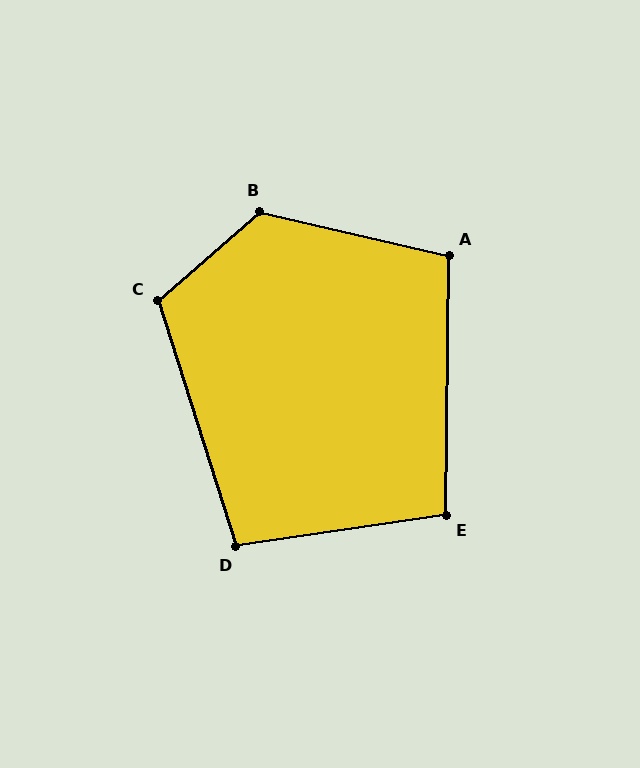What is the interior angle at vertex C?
Approximately 113 degrees (obtuse).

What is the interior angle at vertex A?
Approximately 102 degrees (obtuse).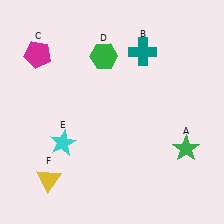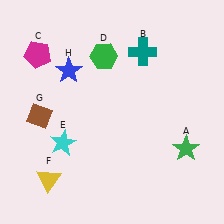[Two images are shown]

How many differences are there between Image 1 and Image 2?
There are 2 differences between the two images.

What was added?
A brown diamond (G), a blue star (H) were added in Image 2.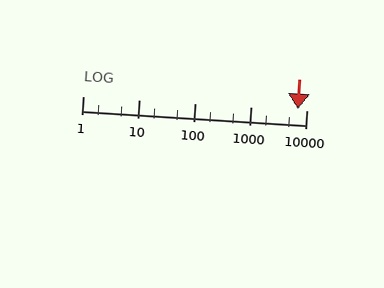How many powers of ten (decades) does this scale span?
The scale spans 4 decades, from 1 to 10000.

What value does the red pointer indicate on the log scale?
The pointer indicates approximately 7100.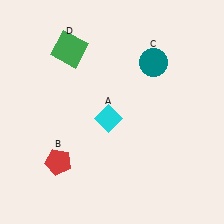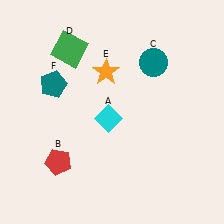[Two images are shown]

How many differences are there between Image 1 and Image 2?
There are 2 differences between the two images.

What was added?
An orange star (E), a teal pentagon (F) were added in Image 2.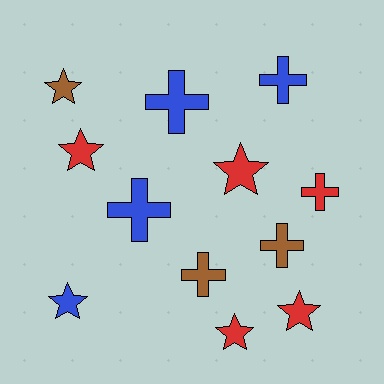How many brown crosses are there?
There are 2 brown crosses.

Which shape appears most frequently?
Cross, with 6 objects.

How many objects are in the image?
There are 12 objects.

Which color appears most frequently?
Red, with 5 objects.